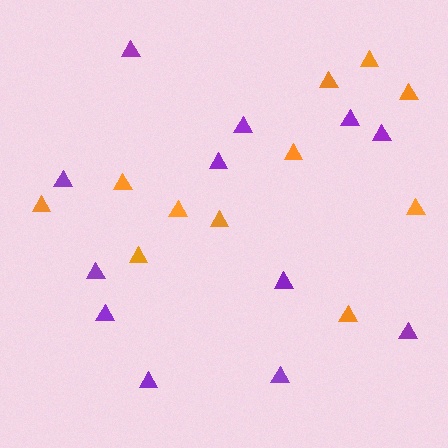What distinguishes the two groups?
There are 2 groups: one group of purple triangles (12) and one group of orange triangles (11).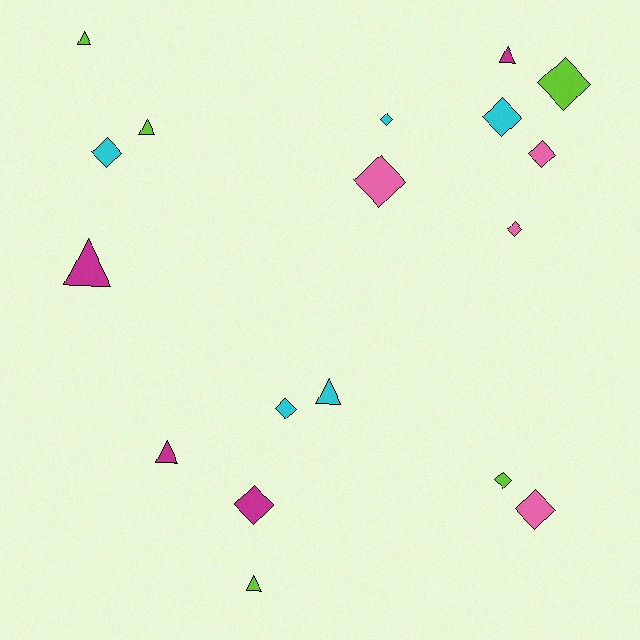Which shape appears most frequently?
Diamond, with 11 objects.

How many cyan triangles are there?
There is 1 cyan triangle.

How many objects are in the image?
There are 18 objects.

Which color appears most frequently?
Lime, with 5 objects.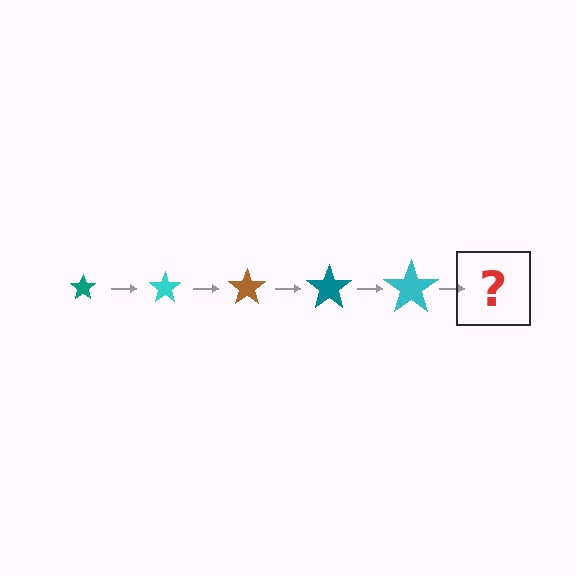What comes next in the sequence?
The next element should be a brown star, larger than the previous one.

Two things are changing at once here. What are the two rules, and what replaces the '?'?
The two rules are that the star grows larger each step and the color cycles through teal, cyan, and brown. The '?' should be a brown star, larger than the previous one.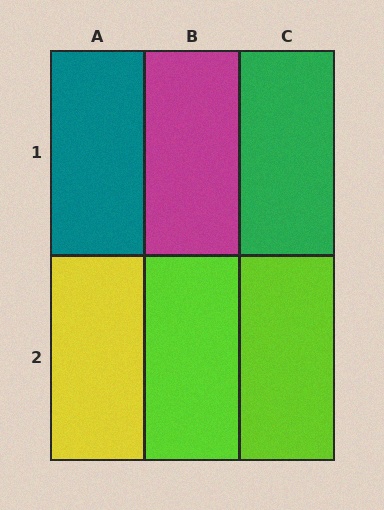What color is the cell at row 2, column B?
Lime.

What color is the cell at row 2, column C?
Lime.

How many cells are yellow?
1 cell is yellow.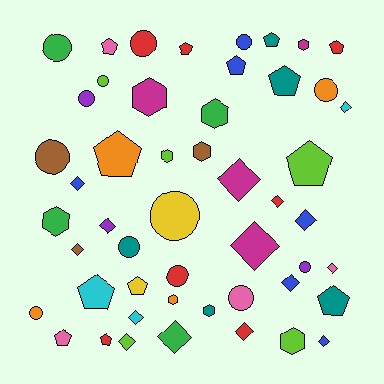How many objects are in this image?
There are 50 objects.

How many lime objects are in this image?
There are 5 lime objects.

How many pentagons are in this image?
There are 13 pentagons.